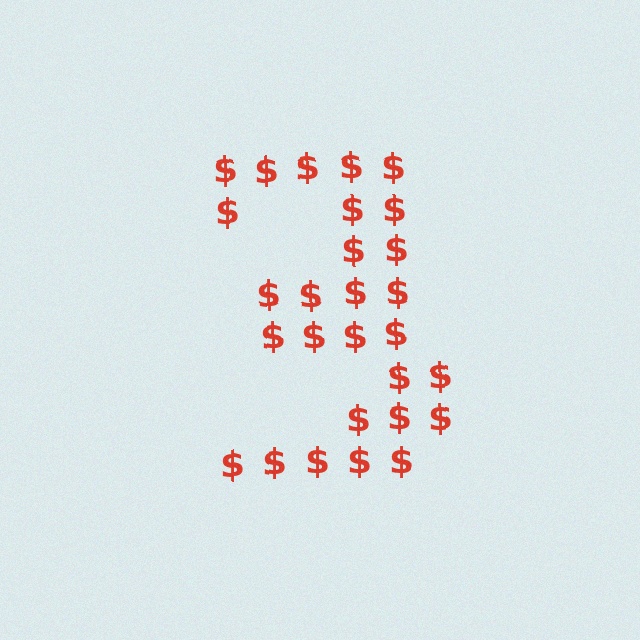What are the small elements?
The small elements are dollar signs.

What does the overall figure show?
The overall figure shows the digit 3.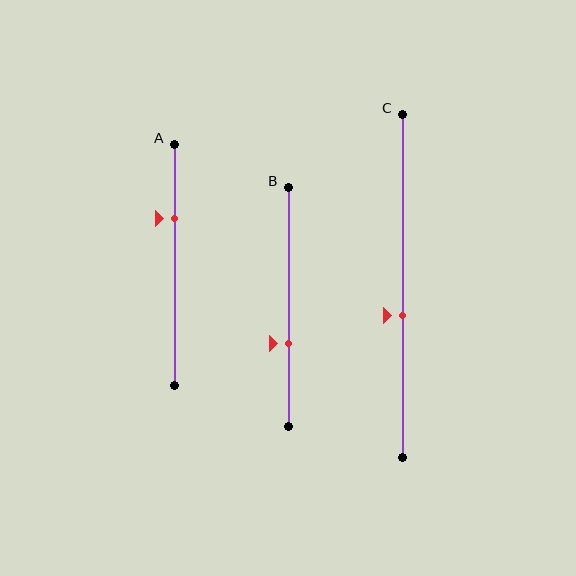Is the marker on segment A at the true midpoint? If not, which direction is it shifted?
No, the marker on segment A is shifted upward by about 19% of the segment length.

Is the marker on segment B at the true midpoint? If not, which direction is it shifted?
No, the marker on segment B is shifted downward by about 15% of the segment length.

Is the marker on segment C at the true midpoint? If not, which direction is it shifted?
No, the marker on segment C is shifted downward by about 9% of the segment length.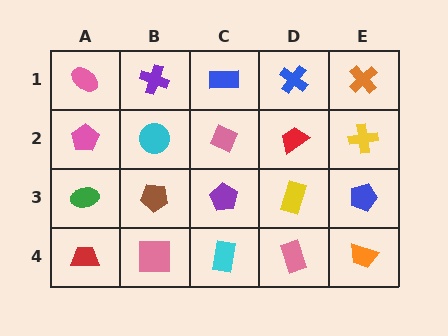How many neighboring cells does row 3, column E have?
3.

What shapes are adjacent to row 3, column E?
A yellow cross (row 2, column E), an orange trapezoid (row 4, column E), a yellow rectangle (row 3, column D).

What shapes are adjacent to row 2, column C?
A blue rectangle (row 1, column C), a purple pentagon (row 3, column C), a cyan circle (row 2, column B), a red trapezoid (row 2, column D).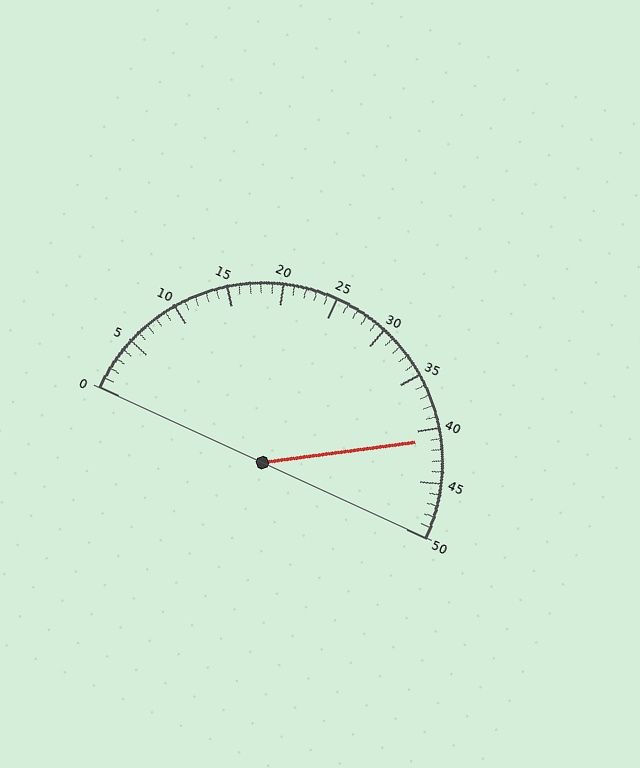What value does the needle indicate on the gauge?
The needle indicates approximately 41.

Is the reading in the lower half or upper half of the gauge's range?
The reading is in the upper half of the range (0 to 50).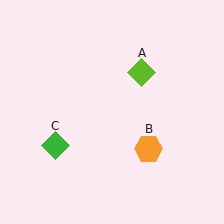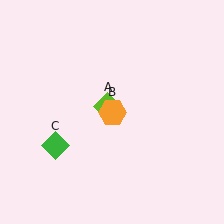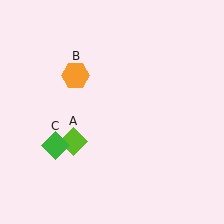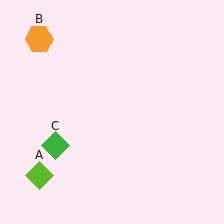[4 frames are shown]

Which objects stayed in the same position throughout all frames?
Green diamond (object C) remained stationary.